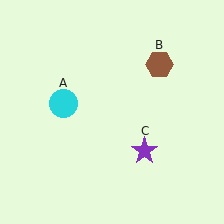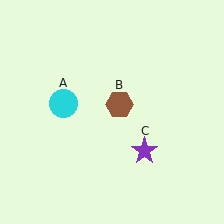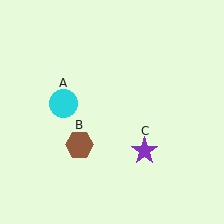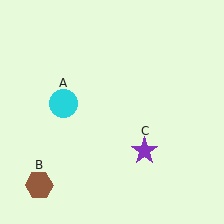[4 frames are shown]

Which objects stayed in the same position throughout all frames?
Cyan circle (object A) and purple star (object C) remained stationary.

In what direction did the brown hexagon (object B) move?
The brown hexagon (object B) moved down and to the left.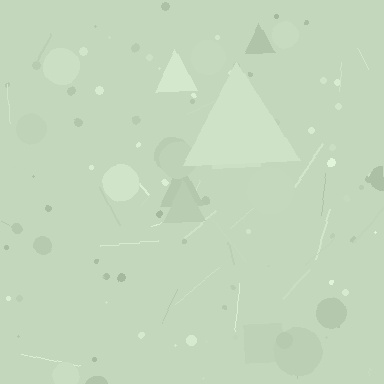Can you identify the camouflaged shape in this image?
The camouflaged shape is a triangle.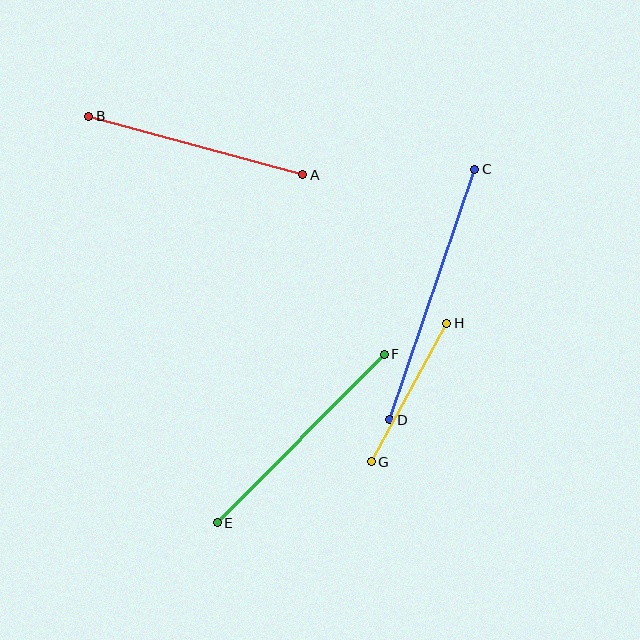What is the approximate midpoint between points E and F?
The midpoint is at approximately (301, 439) pixels.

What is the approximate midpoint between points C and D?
The midpoint is at approximately (432, 294) pixels.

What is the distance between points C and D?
The distance is approximately 265 pixels.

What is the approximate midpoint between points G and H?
The midpoint is at approximately (409, 392) pixels.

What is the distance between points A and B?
The distance is approximately 222 pixels.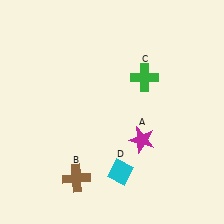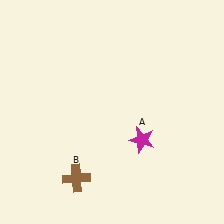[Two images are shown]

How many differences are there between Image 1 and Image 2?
There are 2 differences between the two images.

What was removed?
The green cross (C), the cyan diamond (D) were removed in Image 2.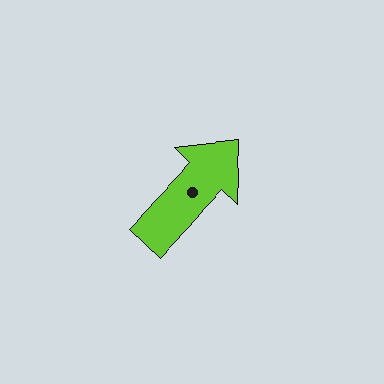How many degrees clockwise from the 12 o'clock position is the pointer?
Approximately 43 degrees.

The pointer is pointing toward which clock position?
Roughly 1 o'clock.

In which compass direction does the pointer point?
Northeast.